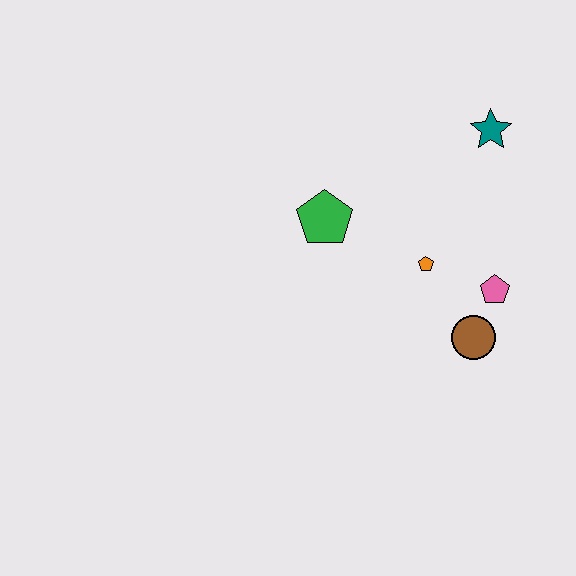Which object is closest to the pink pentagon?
The brown circle is closest to the pink pentagon.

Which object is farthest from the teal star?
The brown circle is farthest from the teal star.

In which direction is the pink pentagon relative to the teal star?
The pink pentagon is below the teal star.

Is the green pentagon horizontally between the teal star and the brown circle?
No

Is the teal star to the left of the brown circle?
No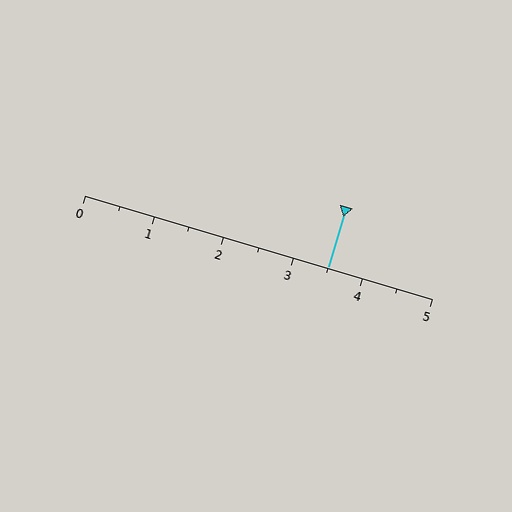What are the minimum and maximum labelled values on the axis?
The axis runs from 0 to 5.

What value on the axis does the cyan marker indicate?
The marker indicates approximately 3.5.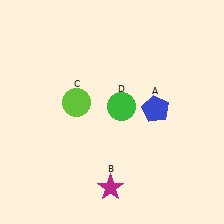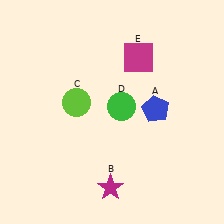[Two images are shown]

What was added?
A magenta square (E) was added in Image 2.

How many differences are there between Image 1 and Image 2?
There is 1 difference between the two images.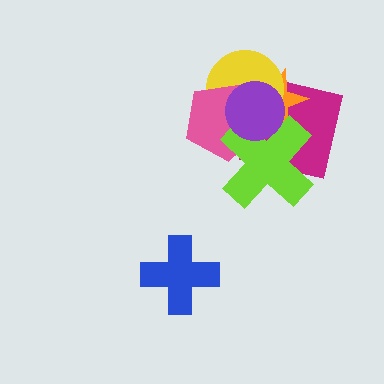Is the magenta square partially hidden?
Yes, it is partially covered by another shape.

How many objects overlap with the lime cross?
5 objects overlap with the lime cross.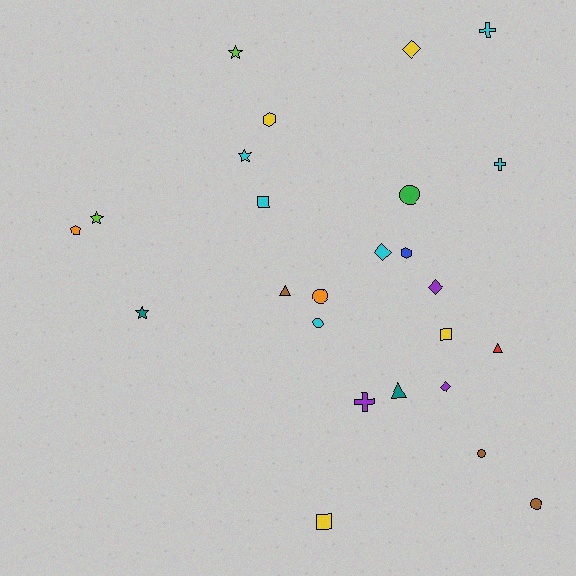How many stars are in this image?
There are 4 stars.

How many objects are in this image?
There are 25 objects.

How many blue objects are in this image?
There is 1 blue object.